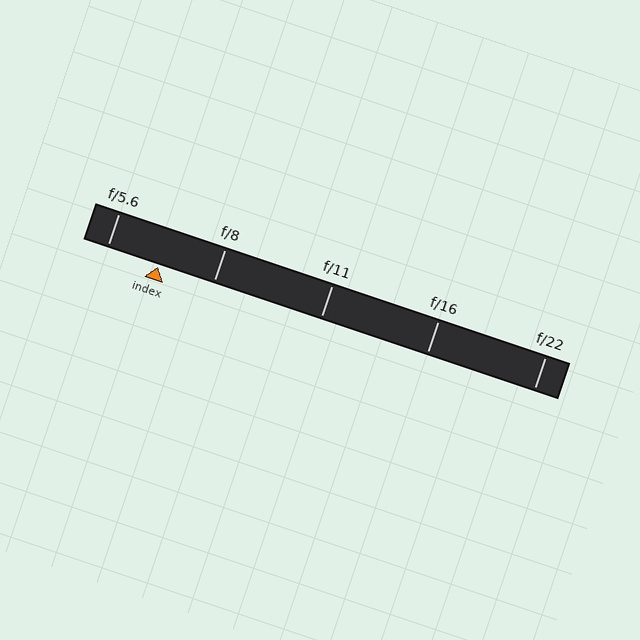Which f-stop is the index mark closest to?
The index mark is closest to f/5.6.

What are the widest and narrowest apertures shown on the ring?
The widest aperture shown is f/5.6 and the narrowest is f/22.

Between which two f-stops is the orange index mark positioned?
The index mark is between f/5.6 and f/8.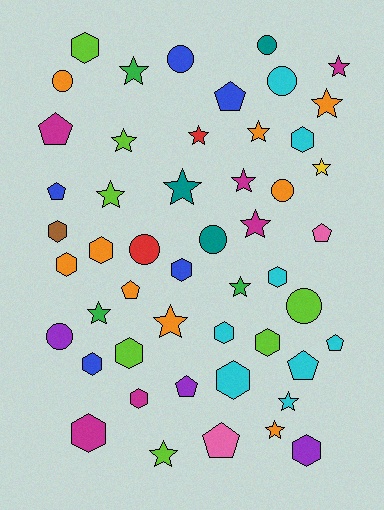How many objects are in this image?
There are 50 objects.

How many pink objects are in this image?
There are 2 pink objects.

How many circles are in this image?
There are 9 circles.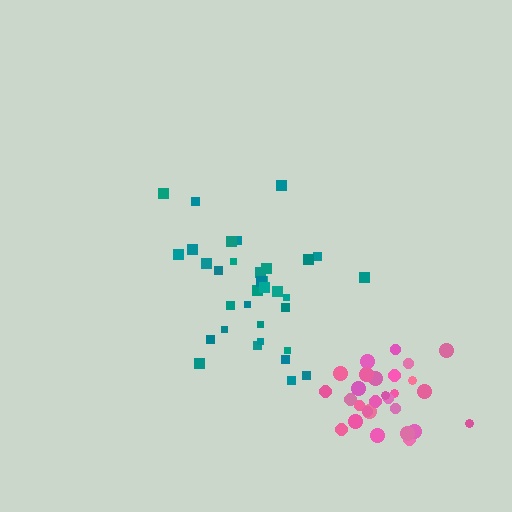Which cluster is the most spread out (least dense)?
Teal.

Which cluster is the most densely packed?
Pink.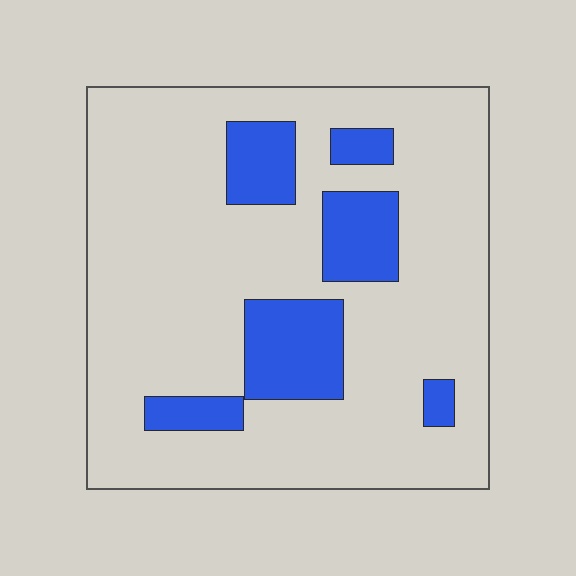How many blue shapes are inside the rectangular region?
6.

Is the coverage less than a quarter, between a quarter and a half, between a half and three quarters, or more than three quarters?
Less than a quarter.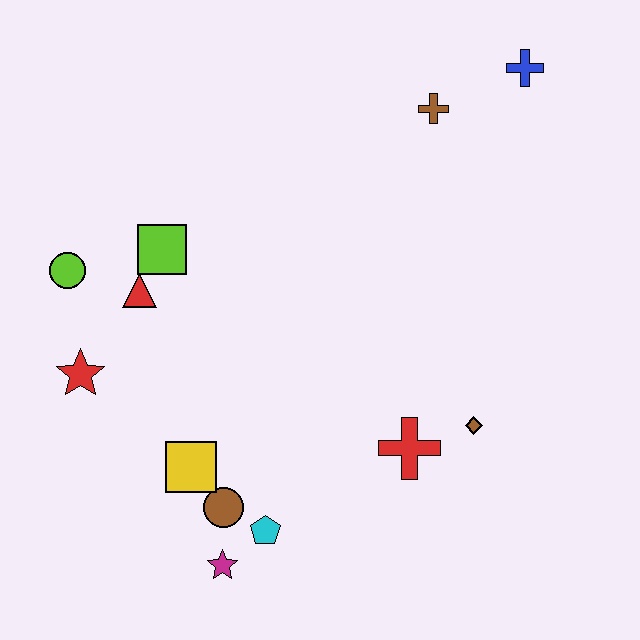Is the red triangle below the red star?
No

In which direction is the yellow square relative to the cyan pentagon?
The yellow square is to the left of the cyan pentagon.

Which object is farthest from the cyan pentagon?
The blue cross is farthest from the cyan pentagon.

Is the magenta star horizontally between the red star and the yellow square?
No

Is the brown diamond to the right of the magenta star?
Yes